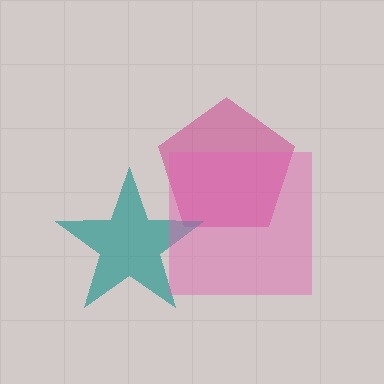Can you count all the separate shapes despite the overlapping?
Yes, there are 3 separate shapes.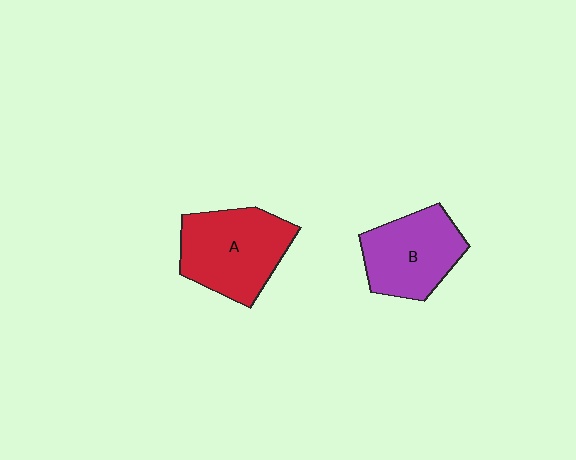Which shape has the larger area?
Shape A (red).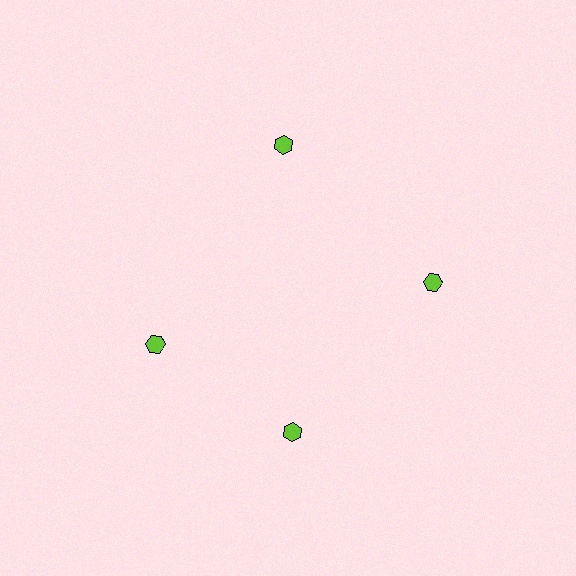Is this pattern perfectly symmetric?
No. The 4 lime hexagons are arranged in a ring, but one element near the 9 o'clock position is rotated out of alignment along the ring, breaking the 4-fold rotational symmetry.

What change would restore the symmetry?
The symmetry would be restored by rotating it back into even spacing with its neighbors so that all 4 hexagons sit at equal angles and equal distance from the center.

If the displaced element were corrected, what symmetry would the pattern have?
It would have 4-fold rotational symmetry — the pattern would map onto itself every 90 degrees.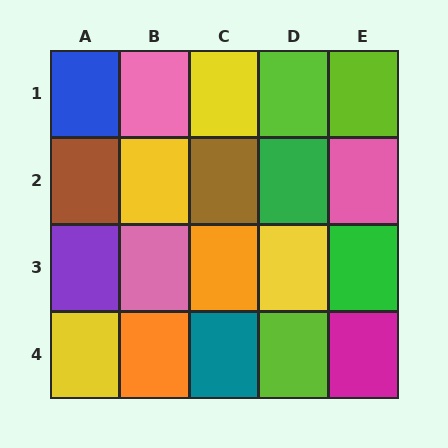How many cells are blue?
1 cell is blue.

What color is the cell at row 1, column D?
Lime.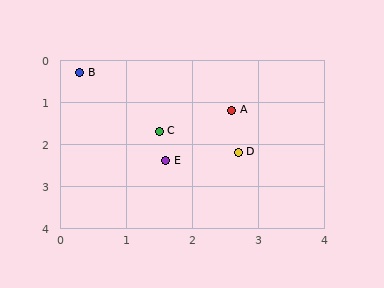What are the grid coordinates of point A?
Point A is at approximately (2.6, 1.2).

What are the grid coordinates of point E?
Point E is at approximately (1.6, 2.4).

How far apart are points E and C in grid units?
Points E and C are about 0.7 grid units apart.